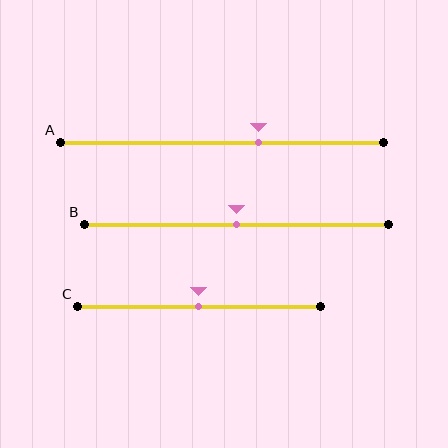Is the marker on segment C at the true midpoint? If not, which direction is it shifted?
Yes, the marker on segment C is at the true midpoint.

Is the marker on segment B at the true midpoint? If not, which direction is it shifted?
Yes, the marker on segment B is at the true midpoint.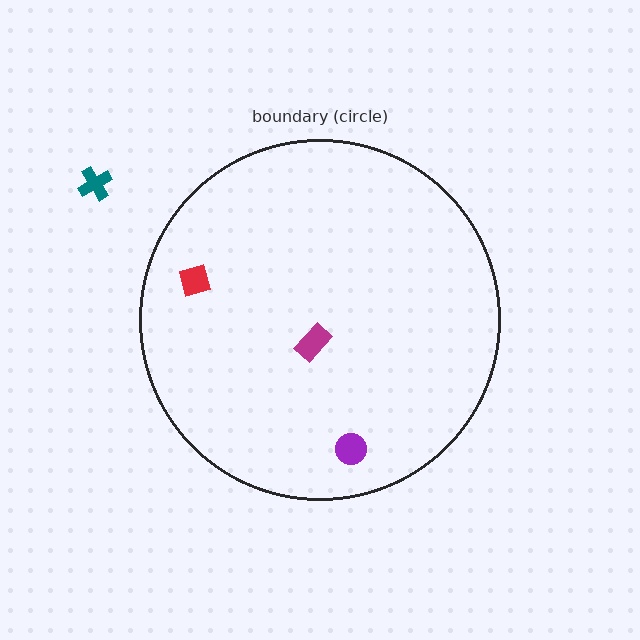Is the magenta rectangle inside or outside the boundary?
Inside.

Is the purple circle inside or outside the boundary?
Inside.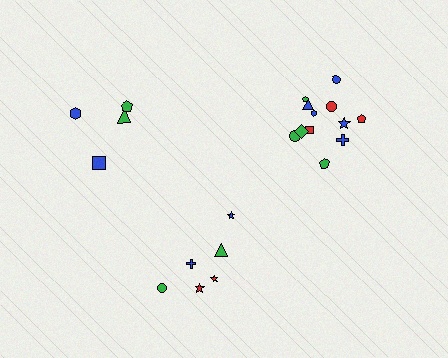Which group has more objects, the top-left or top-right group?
The top-right group.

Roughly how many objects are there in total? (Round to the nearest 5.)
Roughly 20 objects in total.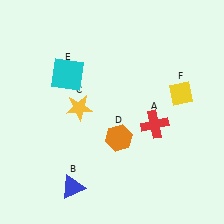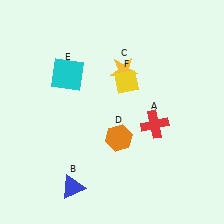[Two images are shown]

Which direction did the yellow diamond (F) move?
The yellow diamond (F) moved left.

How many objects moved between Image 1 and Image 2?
2 objects moved between the two images.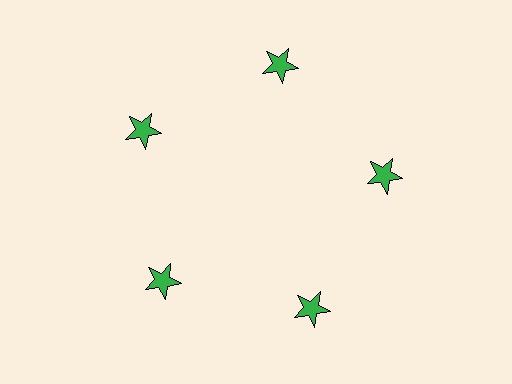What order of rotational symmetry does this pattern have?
This pattern has 5-fold rotational symmetry.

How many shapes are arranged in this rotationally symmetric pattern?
There are 5 shapes, arranged in 5 groups of 1.